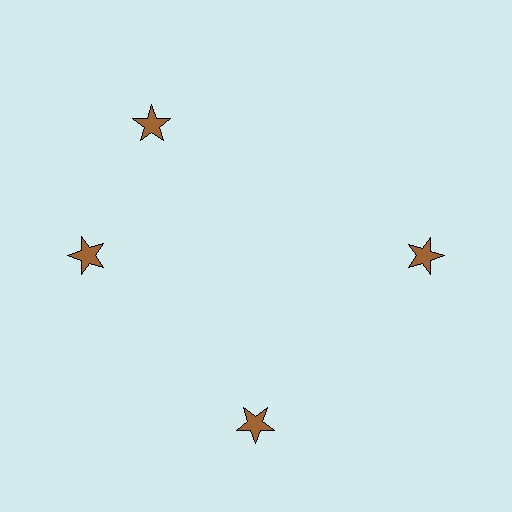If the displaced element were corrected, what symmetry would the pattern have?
It would have 4-fold rotational symmetry — the pattern would map onto itself every 90 degrees.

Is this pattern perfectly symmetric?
No. The 4 brown stars are arranged in a ring, but one element near the 12 o'clock position is rotated out of alignment along the ring, breaking the 4-fold rotational symmetry.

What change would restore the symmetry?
The symmetry would be restored by rotating it back into even spacing with its neighbors so that all 4 stars sit at equal angles and equal distance from the center.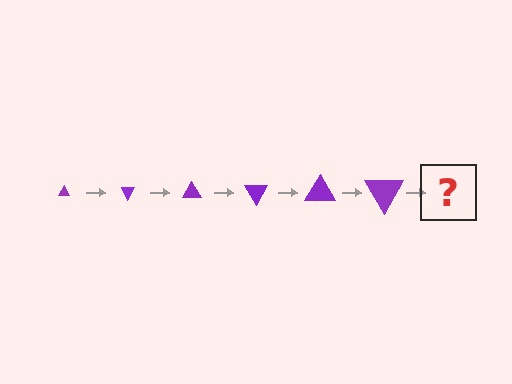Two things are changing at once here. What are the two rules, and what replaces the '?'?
The two rules are that the triangle grows larger each step and it rotates 60 degrees each step. The '?' should be a triangle, larger than the previous one and rotated 360 degrees from the start.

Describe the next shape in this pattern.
It should be a triangle, larger than the previous one and rotated 360 degrees from the start.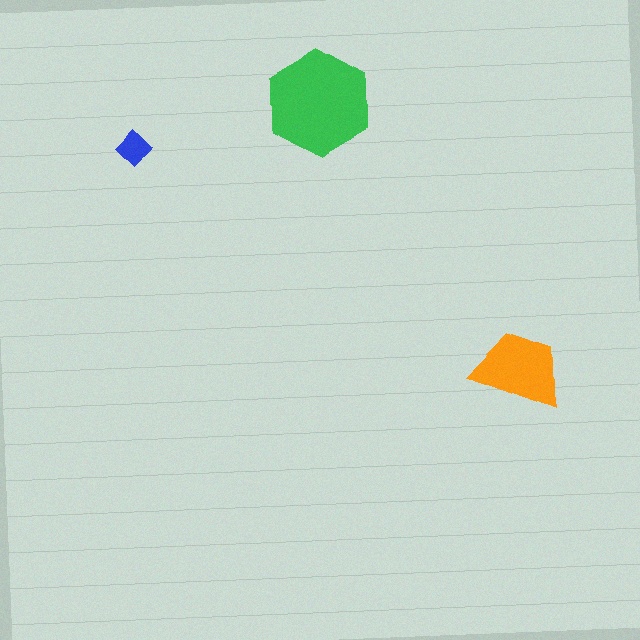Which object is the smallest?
The blue diamond.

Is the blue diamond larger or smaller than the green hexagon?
Smaller.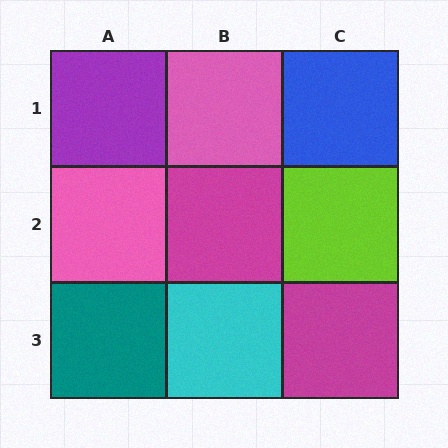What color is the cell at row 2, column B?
Magenta.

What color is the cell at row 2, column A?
Pink.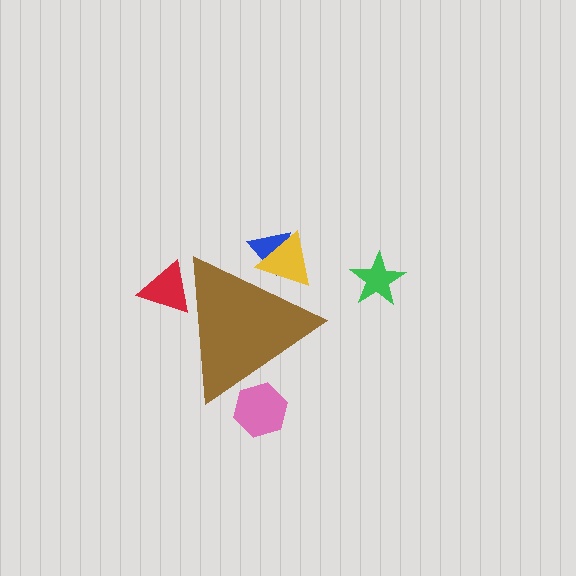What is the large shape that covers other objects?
A brown triangle.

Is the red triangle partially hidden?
Yes, the red triangle is partially hidden behind the brown triangle.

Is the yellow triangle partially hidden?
Yes, the yellow triangle is partially hidden behind the brown triangle.